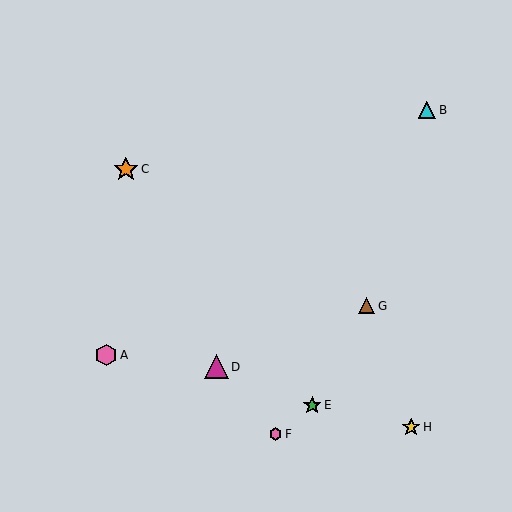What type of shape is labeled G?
Shape G is a brown triangle.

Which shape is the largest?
The orange star (labeled C) is the largest.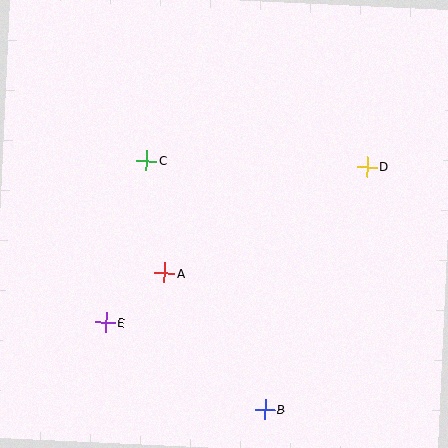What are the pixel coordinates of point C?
Point C is at (147, 161).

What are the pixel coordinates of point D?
Point D is at (367, 167).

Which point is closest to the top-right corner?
Point D is closest to the top-right corner.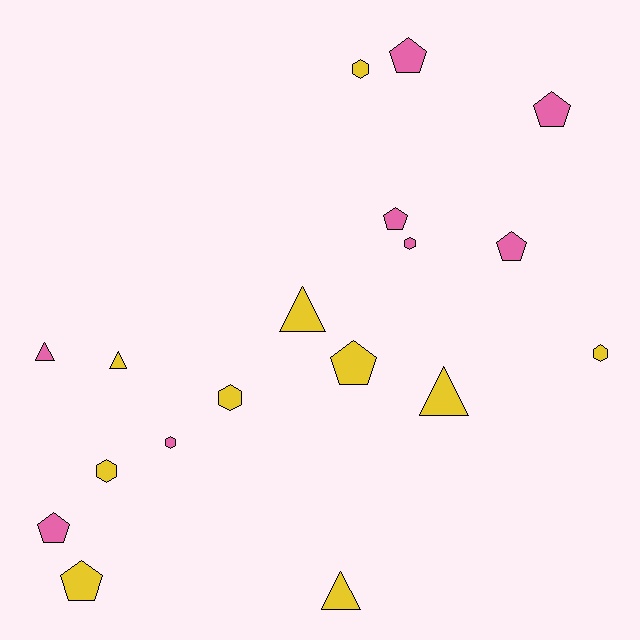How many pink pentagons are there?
There are 5 pink pentagons.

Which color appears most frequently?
Yellow, with 10 objects.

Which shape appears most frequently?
Pentagon, with 7 objects.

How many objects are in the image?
There are 18 objects.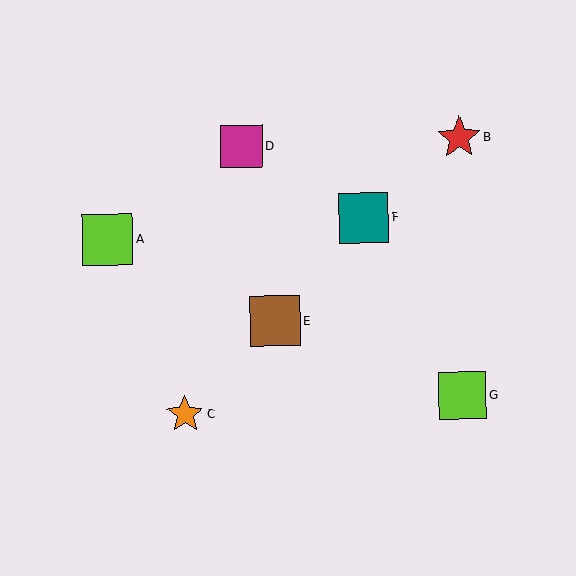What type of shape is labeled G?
Shape G is a lime square.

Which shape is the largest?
The lime square (labeled A) is the largest.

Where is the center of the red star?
The center of the red star is at (459, 138).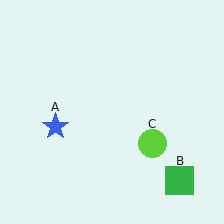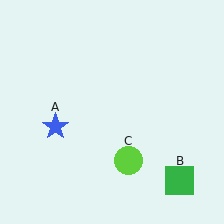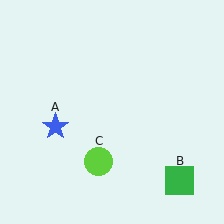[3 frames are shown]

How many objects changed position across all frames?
1 object changed position: lime circle (object C).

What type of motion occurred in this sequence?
The lime circle (object C) rotated clockwise around the center of the scene.